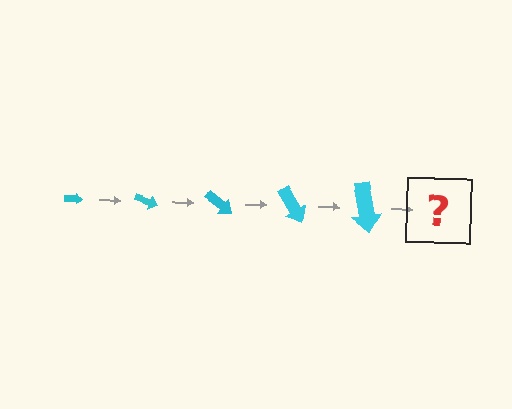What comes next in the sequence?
The next element should be an arrow, larger than the previous one and rotated 100 degrees from the start.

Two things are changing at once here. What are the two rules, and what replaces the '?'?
The two rules are that the arrow grows larger each step and it rotates 20 degrees each step. The '?' should be an arrow, larger than the previous one and rotated 100 degrees from the start.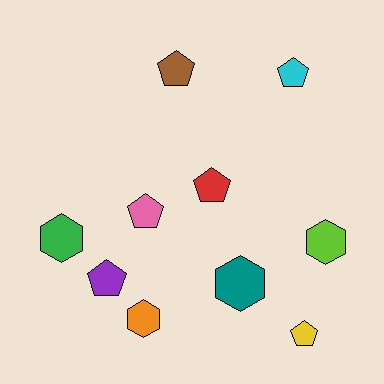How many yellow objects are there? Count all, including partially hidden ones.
There is 1 yellow object.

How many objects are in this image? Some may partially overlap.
There are 10 objects.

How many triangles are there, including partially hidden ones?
There are no triangles.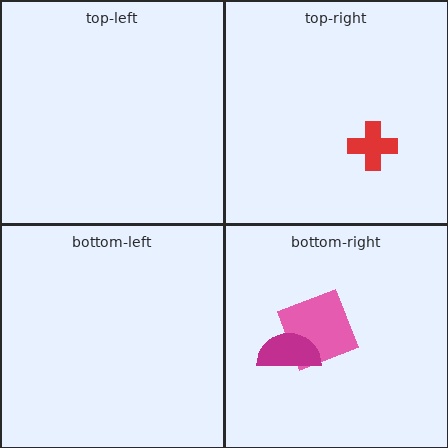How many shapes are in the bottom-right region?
2.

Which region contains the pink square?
The bottom-right region.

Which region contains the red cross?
The top-right region.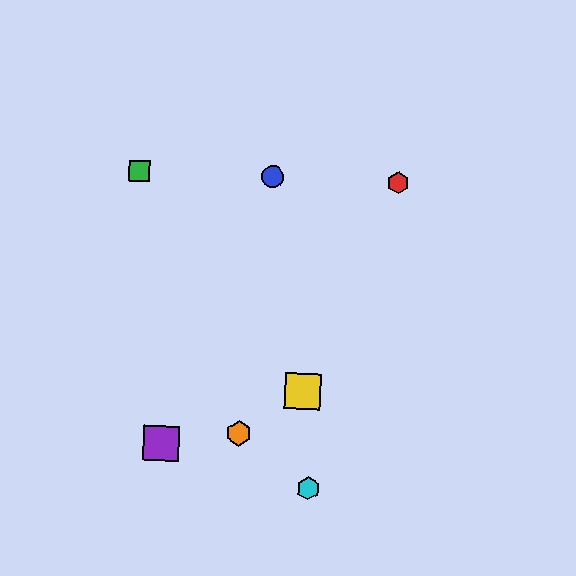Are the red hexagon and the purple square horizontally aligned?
No, the red hexagon is at y≈183 and the purple square is at y≈443.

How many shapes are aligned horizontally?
3 shapes (the red hexagon, the blue circle, the green square) are aligned horizontally.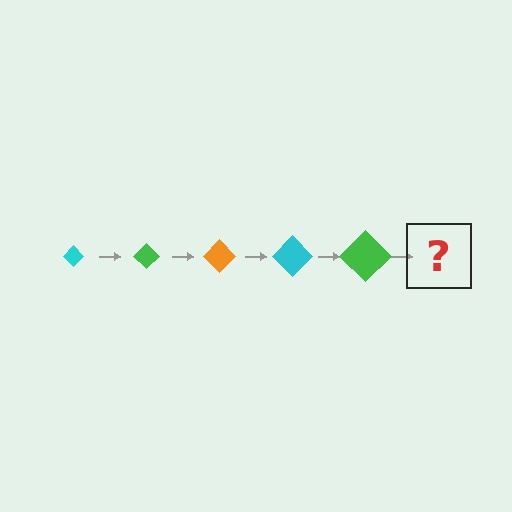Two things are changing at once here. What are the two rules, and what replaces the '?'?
The two rules are that the diamond grows larger each step and the color cycles through cyan, green, and orange. The '?' should be an orange diamond, larger than the previous one.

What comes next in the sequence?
The next element should be an orange diamond, larger than the previous one.